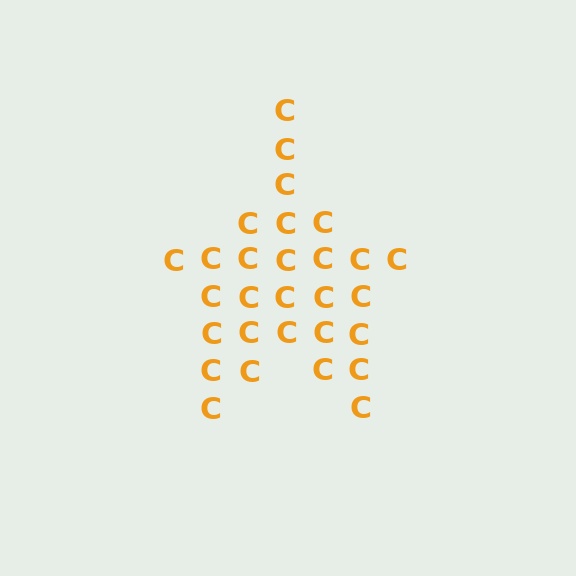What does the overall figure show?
The overall figure shows a star.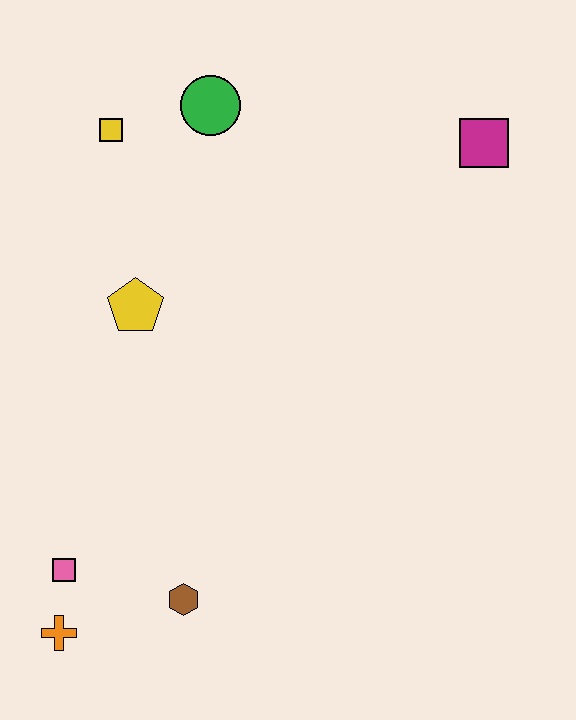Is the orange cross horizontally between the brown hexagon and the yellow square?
No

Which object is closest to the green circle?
The yellow square is closest to the green circle.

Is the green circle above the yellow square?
Yes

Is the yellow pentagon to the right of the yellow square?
Yes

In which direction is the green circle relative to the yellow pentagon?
The green circle is above the yellow pentagon.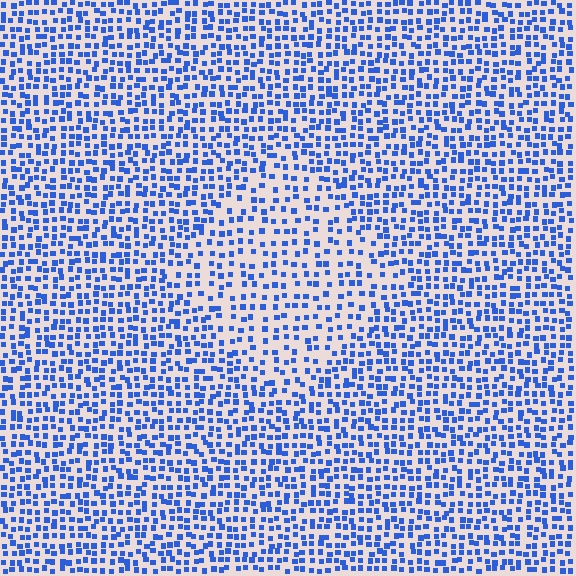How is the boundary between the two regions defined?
The boundary is defined by a change in element density (approximately 1.7x ratio). All elements are the same color, size, and shape.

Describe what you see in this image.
The image contains small blue elements arranged at two different densities. A diamond-shaped region is visible where the elements are less densely packed than the surrounding area.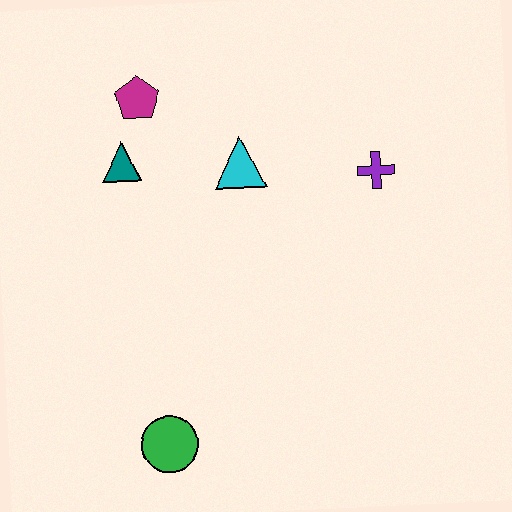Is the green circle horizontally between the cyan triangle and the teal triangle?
Yes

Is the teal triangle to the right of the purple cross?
No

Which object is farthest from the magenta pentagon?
The green circle is farthest from the magenta pentagon.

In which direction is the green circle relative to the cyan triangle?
The green circle is below the cyan triangle.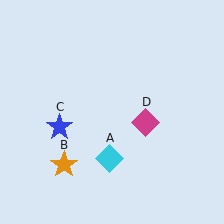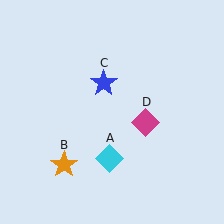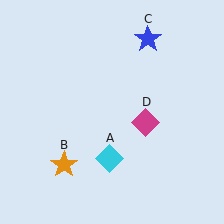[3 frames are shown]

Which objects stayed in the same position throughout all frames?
Cyan diamond (object A) and orange star (object B) and magenta diamond (object D) remained stationary.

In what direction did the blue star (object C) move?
The blue star (object C) moved up and to the right.